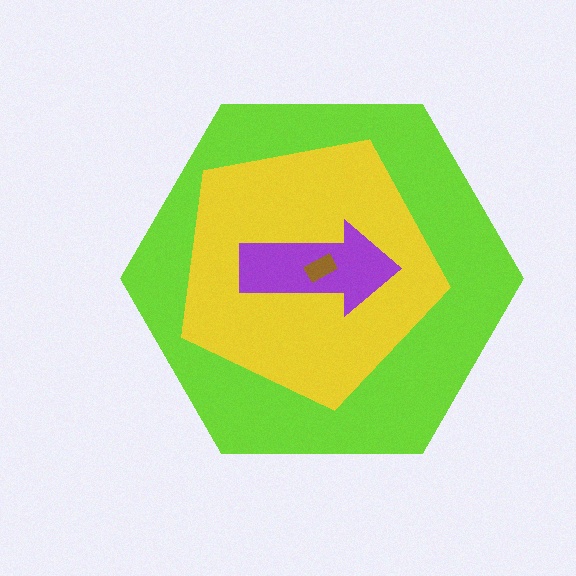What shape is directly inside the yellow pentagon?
The purple arrow.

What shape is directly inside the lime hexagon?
The yellow pentagon.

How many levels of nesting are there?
4.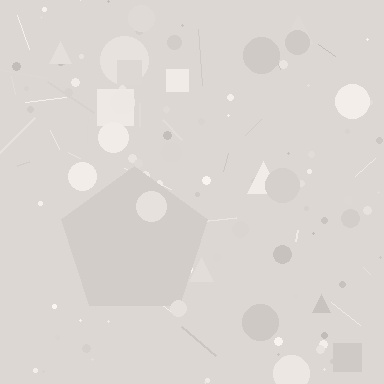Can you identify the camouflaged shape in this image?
The camouflaged shape is a pentagon.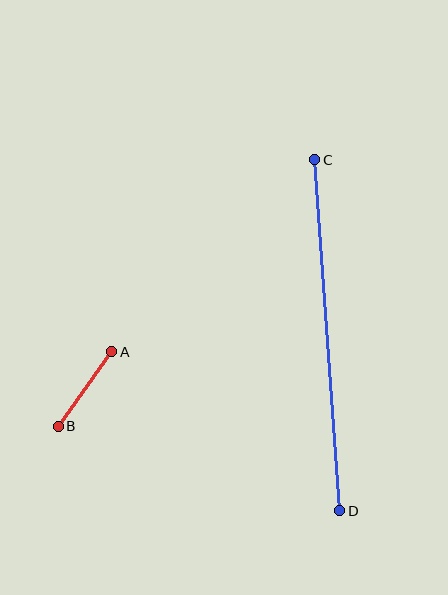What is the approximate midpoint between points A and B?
The midpoint is at approximately (85, 389) pixels.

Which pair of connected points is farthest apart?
Points C and D are farthest apart.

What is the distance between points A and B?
The distance is approximately 92 pixels.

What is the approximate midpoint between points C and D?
The midpoint is at approximately (327, 335) pixels.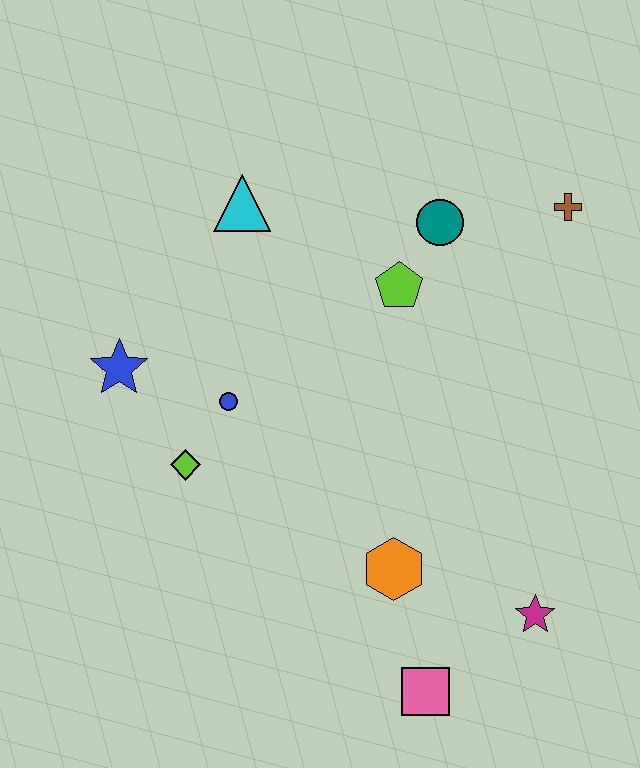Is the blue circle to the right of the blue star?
Yes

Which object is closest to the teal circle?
The lime pentagon is closest to the teal circle.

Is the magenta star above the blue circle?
No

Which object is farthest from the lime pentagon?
The pink square is farthest from the lime pentagon.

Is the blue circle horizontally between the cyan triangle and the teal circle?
No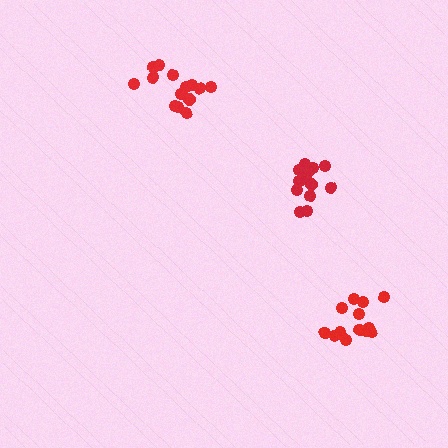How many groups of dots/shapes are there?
There are 3 groups.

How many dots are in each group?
Group 1: 14 dots, Group 2: 13 dots, Group 3: 13 dots (40 total).